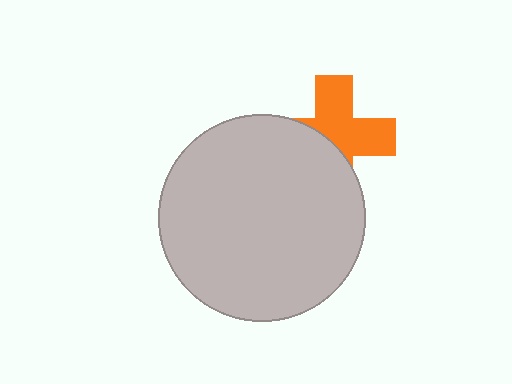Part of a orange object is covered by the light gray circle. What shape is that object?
It is a cross.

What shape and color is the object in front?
The object in front is a light gray circle.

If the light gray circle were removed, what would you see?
You would see the complete orange cross.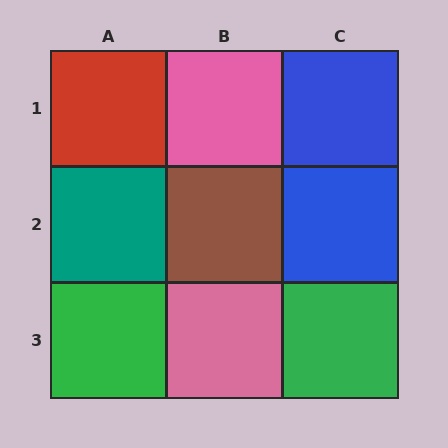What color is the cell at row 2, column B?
Brown.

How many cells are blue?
2 cells are blue.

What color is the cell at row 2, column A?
Teal.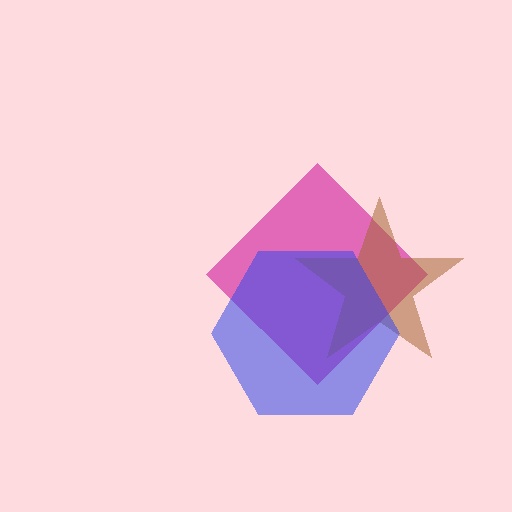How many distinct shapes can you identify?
There are 3 distinct shapes: a magenta diamond, a brown star, a blue hexagon.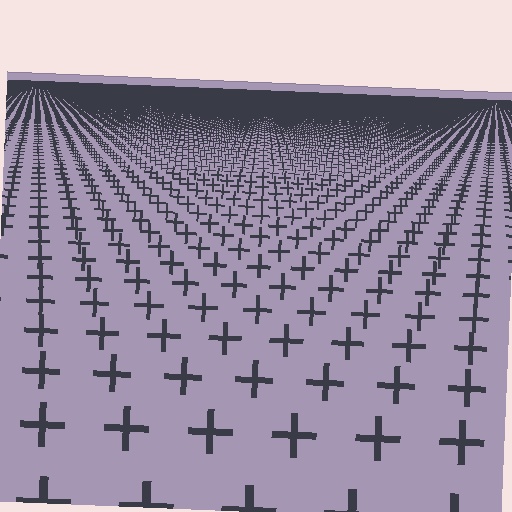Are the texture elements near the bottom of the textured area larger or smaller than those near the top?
Larger. Near the bottom, elements are closer to the viewer and appear at a bigger on-screen size.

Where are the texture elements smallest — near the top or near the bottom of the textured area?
Near the top.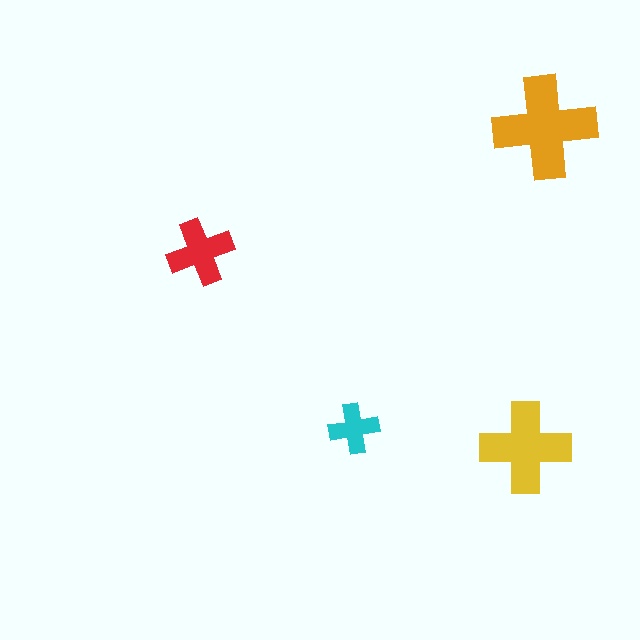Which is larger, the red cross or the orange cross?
The orange one.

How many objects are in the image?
There are 4 objects in the image.